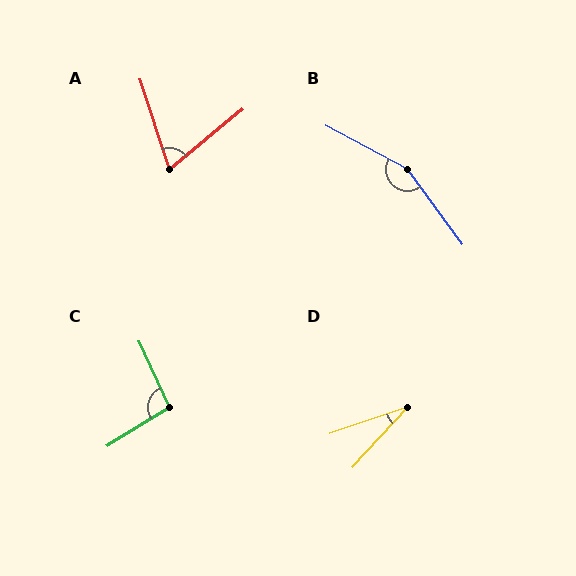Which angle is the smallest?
D, at approximately 28 degrees.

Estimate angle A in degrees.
Approximately 68 degrees.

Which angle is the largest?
B, at approximately 154 degrees.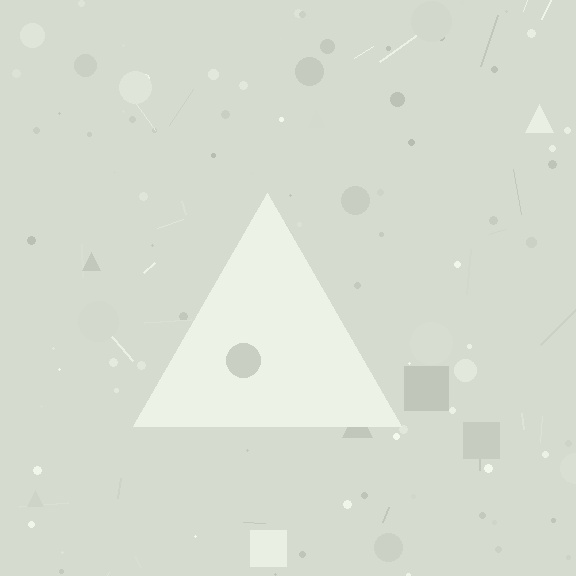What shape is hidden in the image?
A triangle is hidden in the image.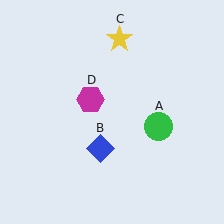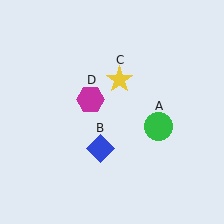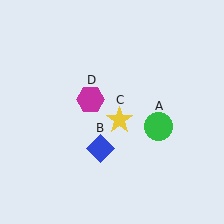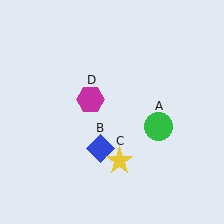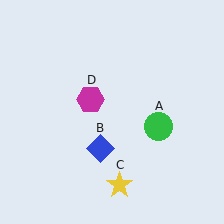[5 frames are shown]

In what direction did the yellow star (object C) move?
The yellow star (object C) moved down.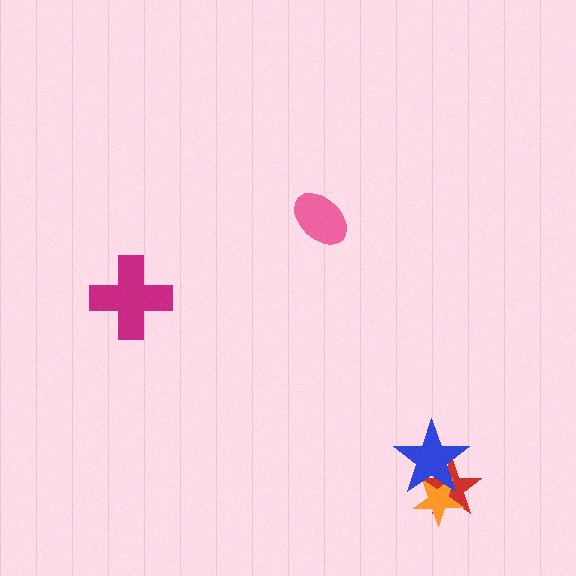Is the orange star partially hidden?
Yes, it is partially covered by another shape.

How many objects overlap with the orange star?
2 objects overlap with the orange star.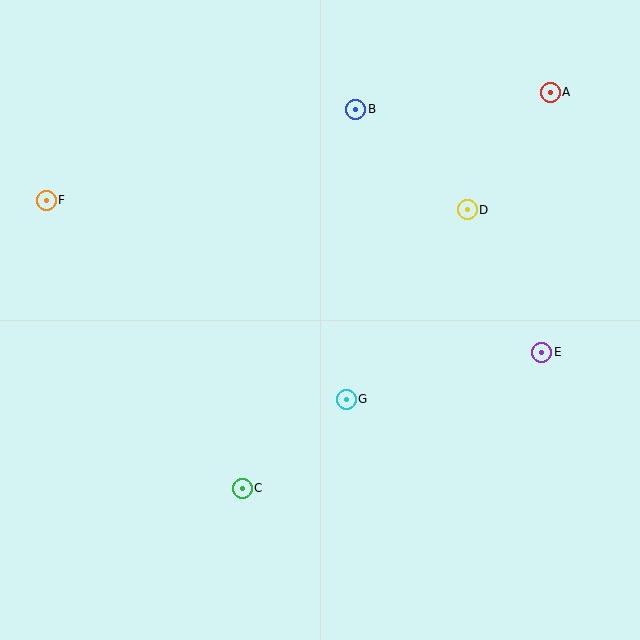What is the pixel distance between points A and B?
The distance between A and B is 196 pixels.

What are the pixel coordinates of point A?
Point A is at (550, 92).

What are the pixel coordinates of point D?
Point D is at (467, 210).